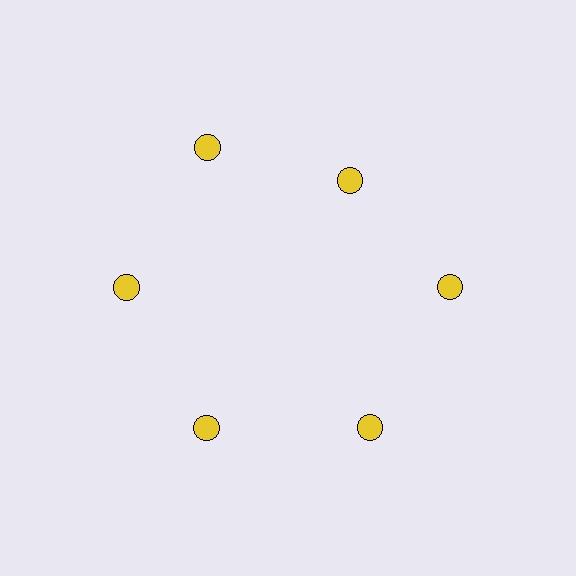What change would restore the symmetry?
The symmetry would be restored by moving it outward, back onto the ring so that all 6 circles sit at equal angles and equal distance from the center.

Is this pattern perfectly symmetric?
No. The 6 yellow circles are arranged in a ring, but one element near the 1 o'clock position is pulled inward toward the center, breaking the 6-fold rotational symmetry.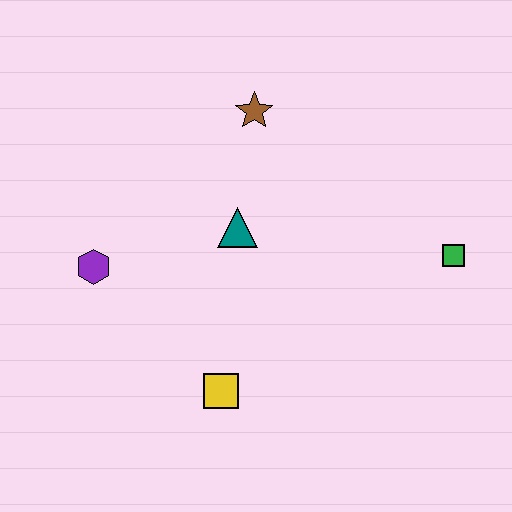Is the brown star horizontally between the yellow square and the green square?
Yes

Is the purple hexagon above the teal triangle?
No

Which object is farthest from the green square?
The purple hexagon is farthest from the green square.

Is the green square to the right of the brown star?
Yes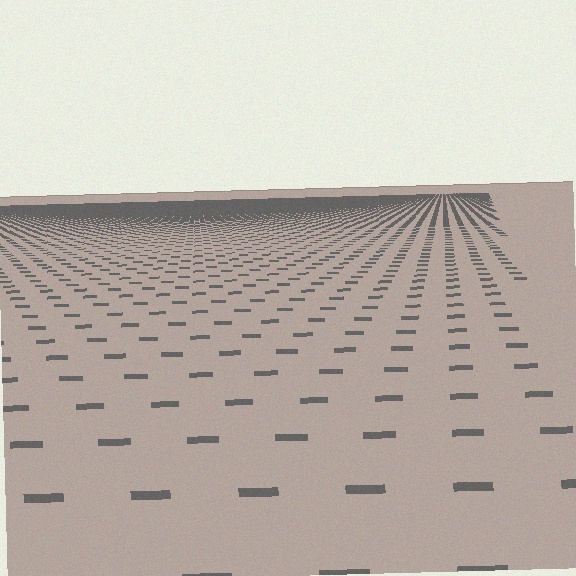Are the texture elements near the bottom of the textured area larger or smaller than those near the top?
Larger. Near the bottom, elements are closer to the viewer and appear at a bigger on-screen size.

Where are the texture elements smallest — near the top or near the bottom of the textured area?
Near the top.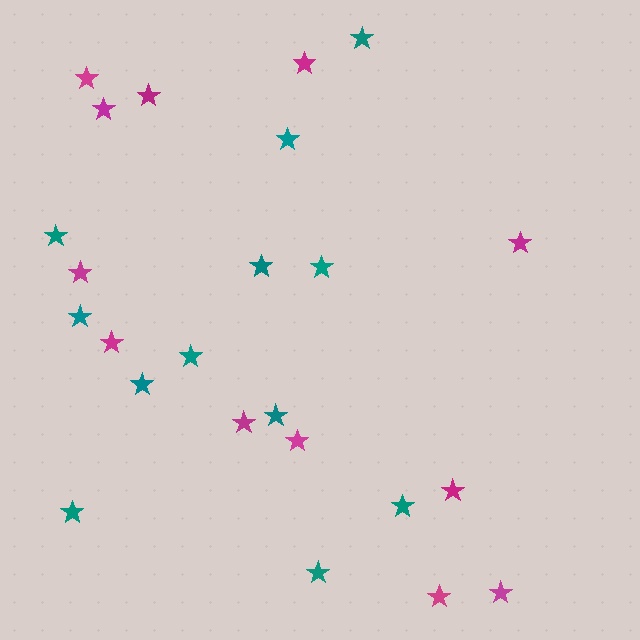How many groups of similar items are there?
There are 2 groups: one group of magenta stars (12) and one group of teal stars (12).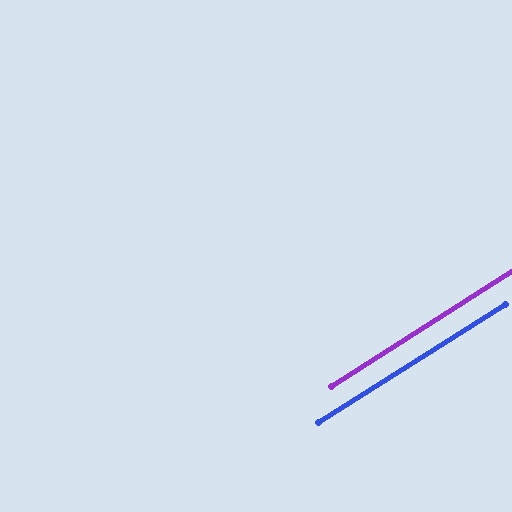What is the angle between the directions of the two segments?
Approximately 0 degrees.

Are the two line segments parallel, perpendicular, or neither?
Parallel — their directions differ by only 0.4°.